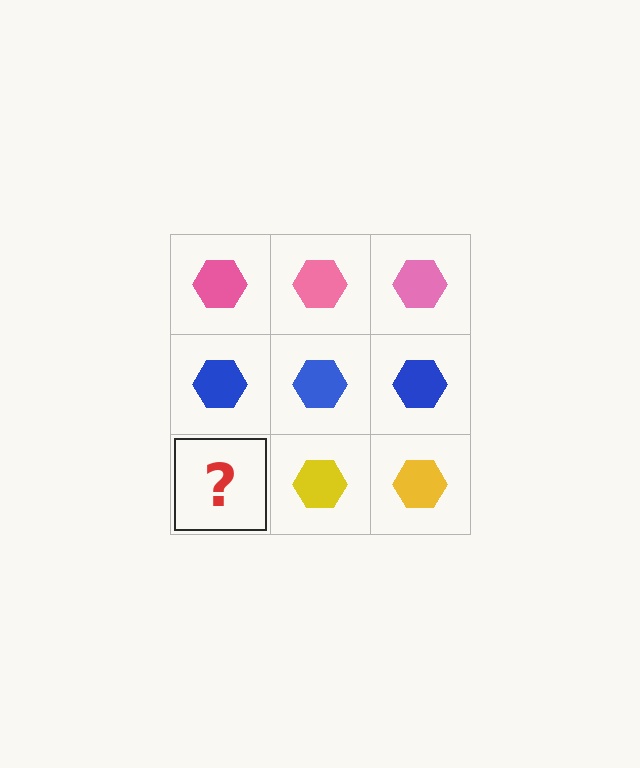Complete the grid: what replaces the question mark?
The question mark should be replaced with a yellow hexagon.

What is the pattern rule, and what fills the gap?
The rule is that each row has a consistent color. The gap should be filled with a yellow hexagon.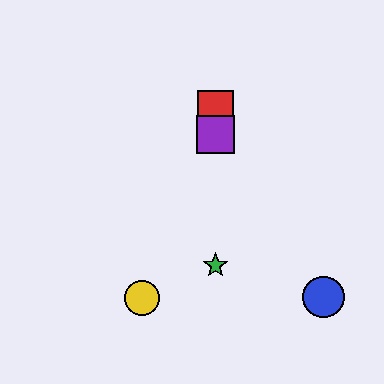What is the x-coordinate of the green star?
The green star is at x≈215.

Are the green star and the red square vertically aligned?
Yes, both are at x≈215.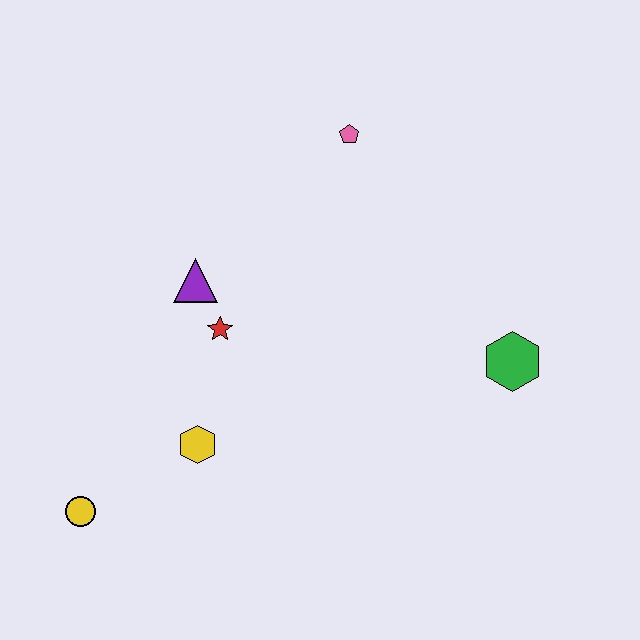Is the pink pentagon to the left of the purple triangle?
No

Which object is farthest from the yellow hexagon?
The pink pentagon is farthest from the yellow hexagon.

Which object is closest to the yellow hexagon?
The red star is closest to the yellow hexagon.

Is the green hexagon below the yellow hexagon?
No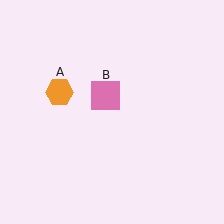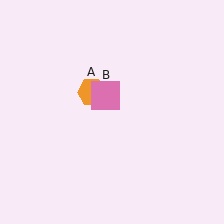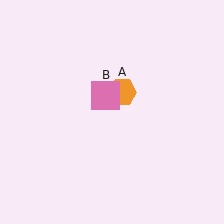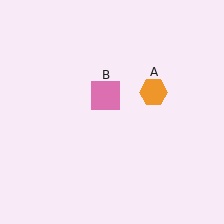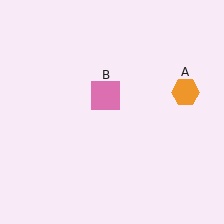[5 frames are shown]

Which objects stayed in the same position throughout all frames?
Pink square (object B) remained stationary.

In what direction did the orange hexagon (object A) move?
The orange hexagon (object A) moved right.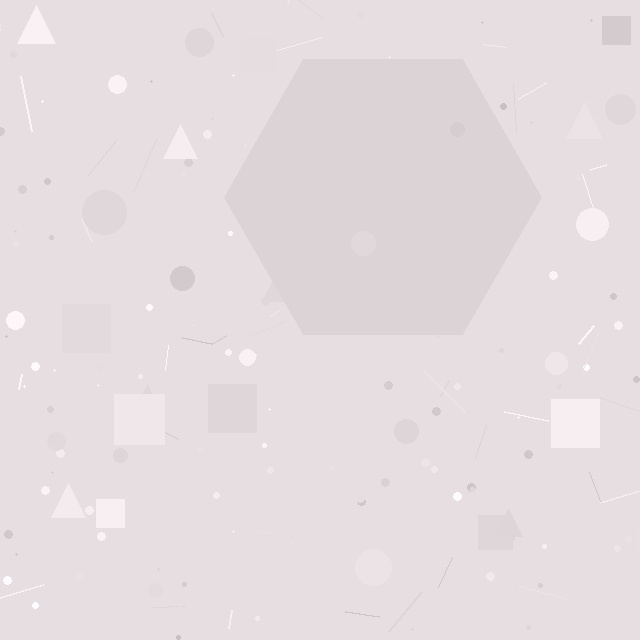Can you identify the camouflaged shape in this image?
The camouflaged shape is a hexagon.